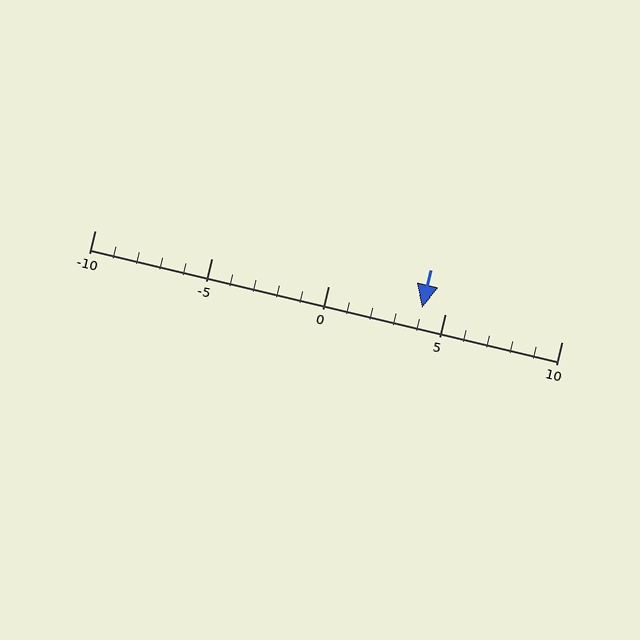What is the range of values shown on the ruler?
The ruler shows values from -10 to 10.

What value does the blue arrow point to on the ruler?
The blue arrow points to approximately 4.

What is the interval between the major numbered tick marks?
The major tick marks are spaced 5 units apart.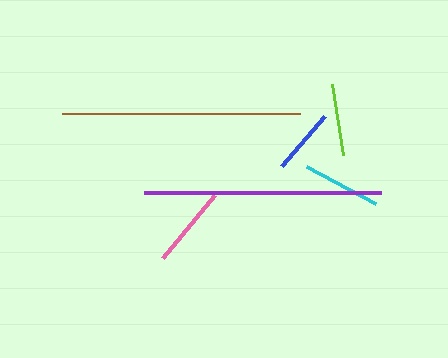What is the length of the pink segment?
The pink segment is approximately 82 pixels long.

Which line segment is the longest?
The purple line is the longest at approximately 237 pixels.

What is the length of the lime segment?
The lime segment is approximately 72 pixels long.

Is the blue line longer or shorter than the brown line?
The brown line is longer than the blue line.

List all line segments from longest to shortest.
From longest to shortest: purple, brown, pink, cyan, lime, blue.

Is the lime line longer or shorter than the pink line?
The pink line is longer than the lime line.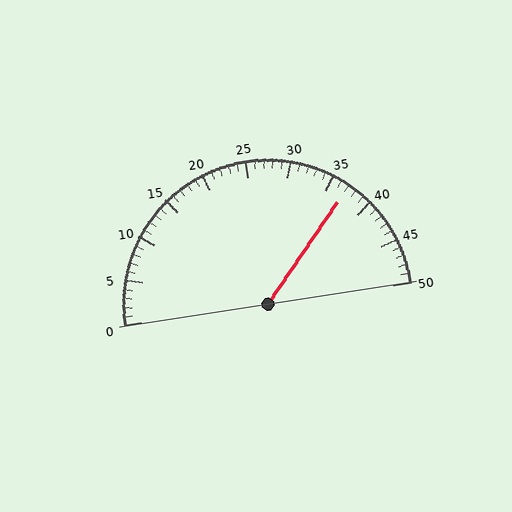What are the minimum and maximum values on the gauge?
The gauge ranges from 0 to 50.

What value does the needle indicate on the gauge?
The needle indicates approximately 37.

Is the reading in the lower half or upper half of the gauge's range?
The reading is in the upper half of the range (0 to 50).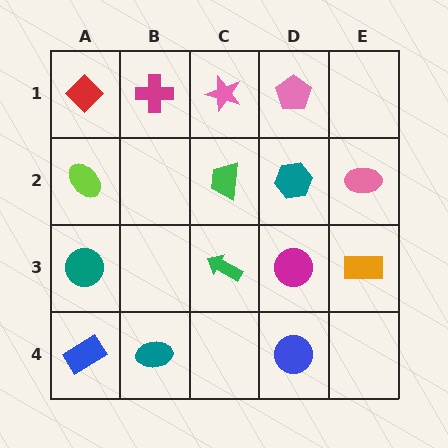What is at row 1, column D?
A pink pentagon.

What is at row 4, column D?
A blue circle.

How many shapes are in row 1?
4 shapes.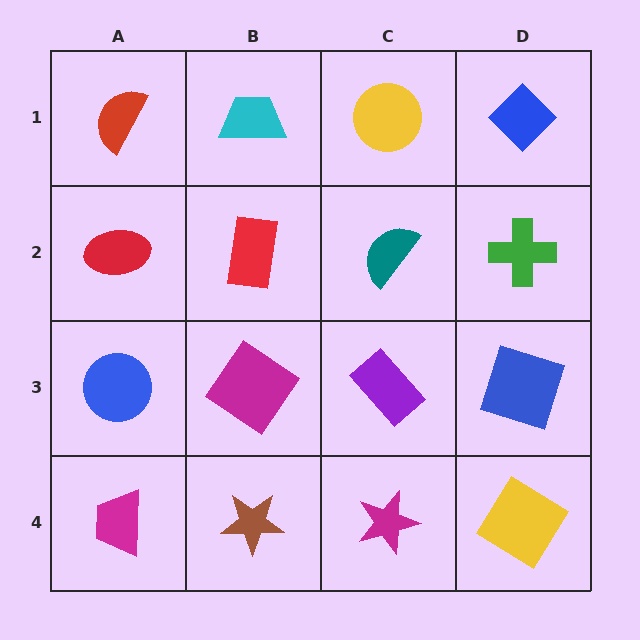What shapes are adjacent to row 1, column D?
A green cross (row 2, column D), a yellow circle (row 1, column C).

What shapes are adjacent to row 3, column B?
A red rectangle (row 2, column B), a brown star (row 4, column B), a blue circle (row 3, column A), a purple rectangle (row 3, column C).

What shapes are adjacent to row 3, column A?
A red ellipse (row 2, column A), a magenta trapezoid (row 4, column A), a magenta diamond (row 3, column B).